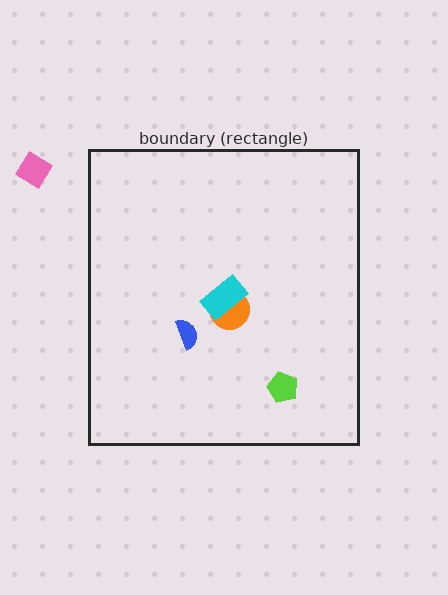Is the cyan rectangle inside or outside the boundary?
Inside.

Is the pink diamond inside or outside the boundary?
Outside.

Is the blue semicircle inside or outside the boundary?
Inside.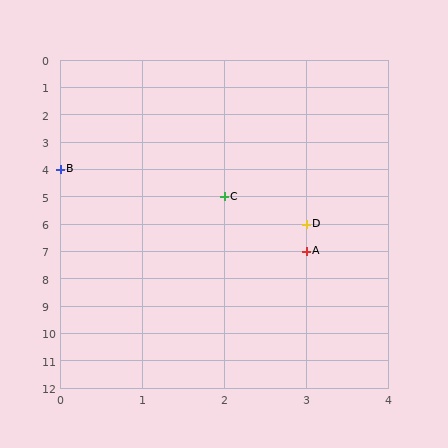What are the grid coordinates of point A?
Point A is at grid coordinates (3, 7).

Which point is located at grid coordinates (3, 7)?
Point A is at (3, 7).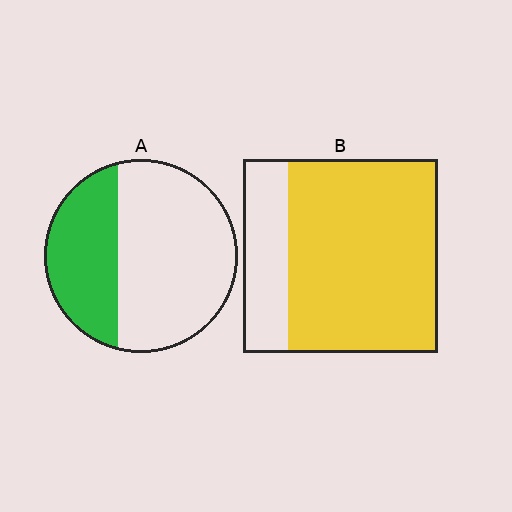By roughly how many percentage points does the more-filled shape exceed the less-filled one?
By roughly 40 percentage points (B over A).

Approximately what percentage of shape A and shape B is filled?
A is approximately 35% and B is approximately 75%.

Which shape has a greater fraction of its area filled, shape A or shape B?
Shape B.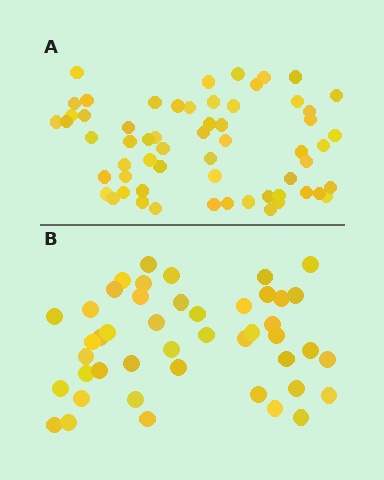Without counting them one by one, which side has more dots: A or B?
Region A (the top region) has more dots.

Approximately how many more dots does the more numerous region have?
Region A has approximately 15 more dots than region B.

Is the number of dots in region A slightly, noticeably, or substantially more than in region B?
Region A has noticeably more, but not dramatically so. The ratio is roughly 1.3 to 1.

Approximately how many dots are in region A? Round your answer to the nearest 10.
About 60 dots.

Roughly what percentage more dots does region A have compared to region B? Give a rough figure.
About 35% more.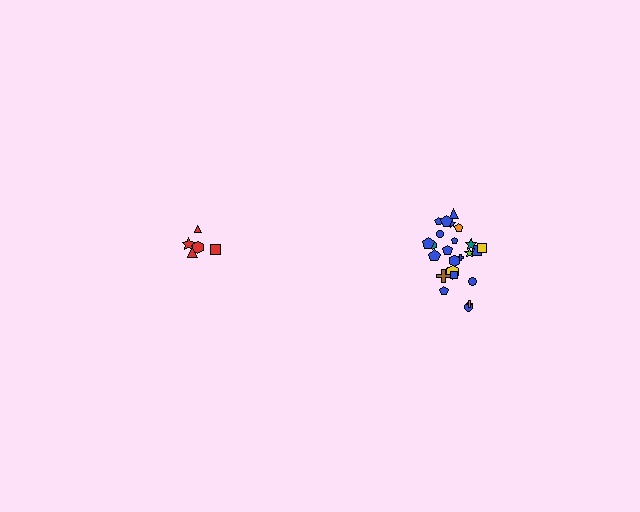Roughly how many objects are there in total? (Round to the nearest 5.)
Roughly 30 objects in total.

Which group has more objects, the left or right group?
The right group.